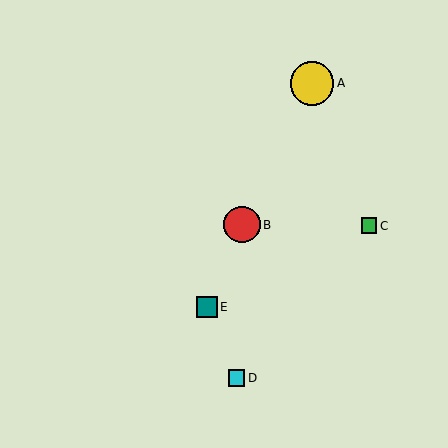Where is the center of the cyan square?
The center of the cyan square is at (237, 378).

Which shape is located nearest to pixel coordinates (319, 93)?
The yellow circle (labeled A) at (312, 83) is nearest to that location.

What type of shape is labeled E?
Shape E is a teal square.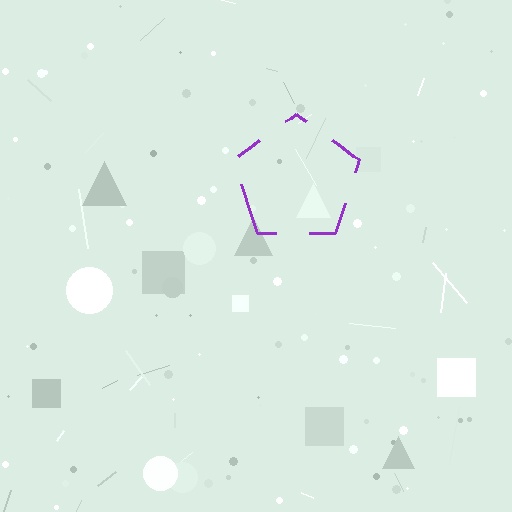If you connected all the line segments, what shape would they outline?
They would outline a pentagon.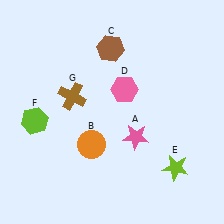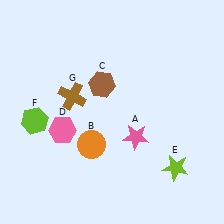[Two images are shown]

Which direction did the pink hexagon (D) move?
The pink hexagon (D) moved left.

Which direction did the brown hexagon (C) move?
The brown hexagon (C) moved down.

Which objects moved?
The objects that moved are: the brown hexagon (C), the pink hexagon (D).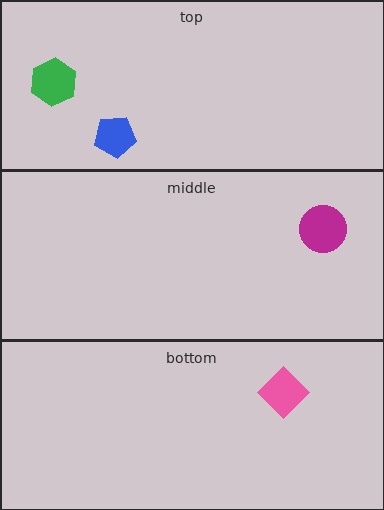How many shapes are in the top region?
2.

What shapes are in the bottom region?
The pink diamond.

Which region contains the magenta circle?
The middle region.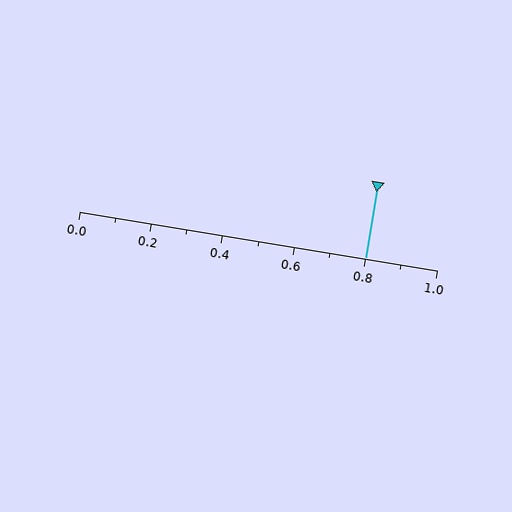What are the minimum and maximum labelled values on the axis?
The axis runs from 0.0 to 1.0.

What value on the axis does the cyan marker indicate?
The marker indicates approximately 0.8.